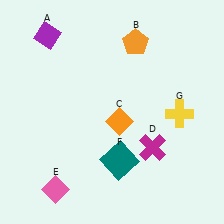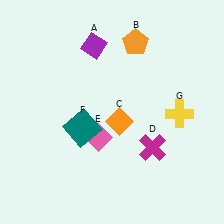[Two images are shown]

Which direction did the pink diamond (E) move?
The pink diamond (E) moved up.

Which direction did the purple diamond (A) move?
The purple diamond (A) moved right.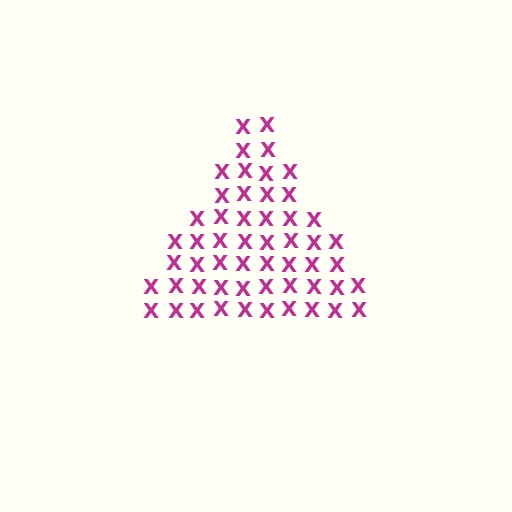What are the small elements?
The small elements are letter X's.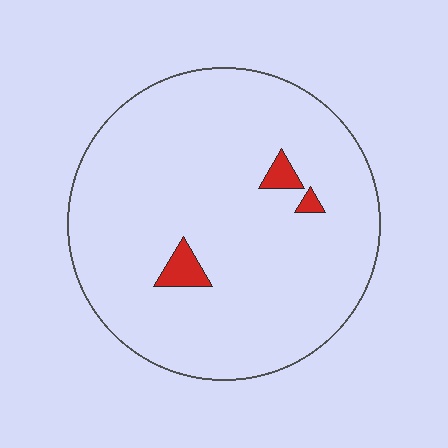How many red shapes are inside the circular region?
3.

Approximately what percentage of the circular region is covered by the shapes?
Approximately 5%.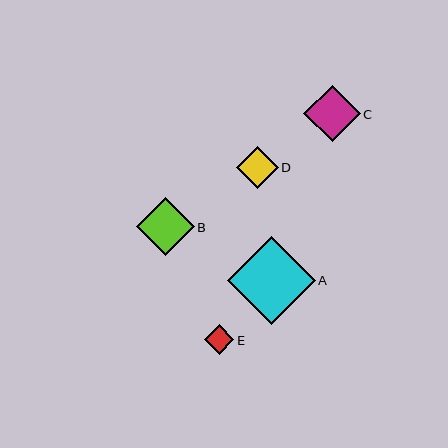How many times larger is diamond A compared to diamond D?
Diamond A is approximately 2.1 times the size of diamond D.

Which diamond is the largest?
Diamond A is the largest with a size of approximately 88 pixels.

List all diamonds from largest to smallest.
From largest to smallest: A, B, C, D, E.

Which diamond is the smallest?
Diamond E is the smallest with a size of approximately 30 pixels.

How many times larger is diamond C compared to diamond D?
Diamond C is approximately 1.3 times the size of diamond D.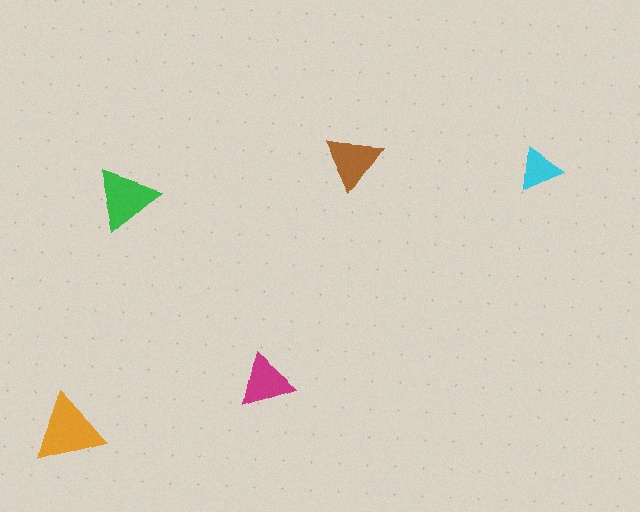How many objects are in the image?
There are 5 objects in the image.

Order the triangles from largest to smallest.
the orange one, the green one, the brown one, the magenta one, the cyan one.